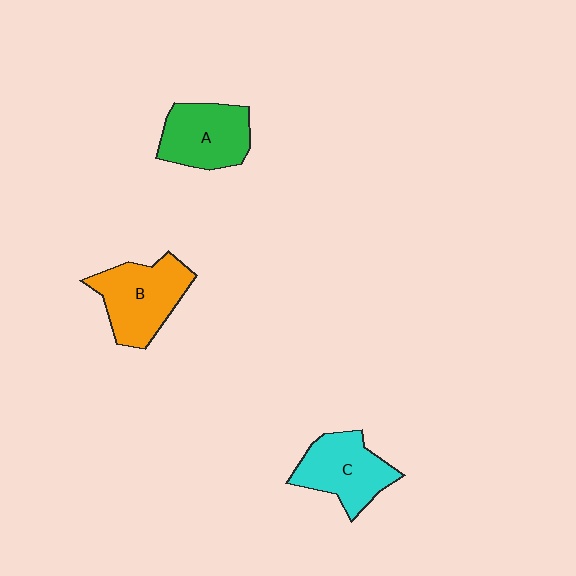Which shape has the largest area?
Shape B (orange).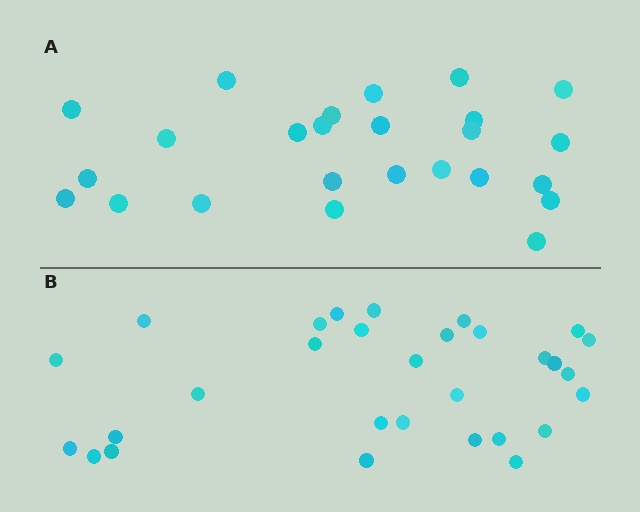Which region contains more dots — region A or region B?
Region B (the bottom region) has more dots.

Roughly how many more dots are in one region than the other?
Region B has about 5 more dots than region A.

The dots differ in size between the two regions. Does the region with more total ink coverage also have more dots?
No. Region A has more total ink coverage because its dots are larger, but region B actually contains more individual dots. Total area can be misleading — the number of items is what matters here.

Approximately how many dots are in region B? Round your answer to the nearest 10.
About 30 dots.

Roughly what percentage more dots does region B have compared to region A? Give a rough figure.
About 20% more.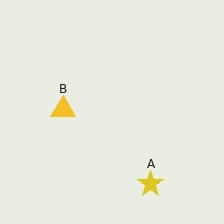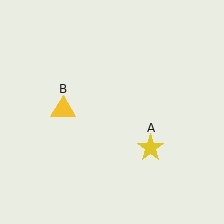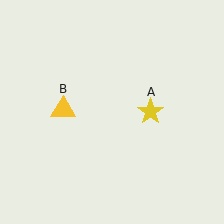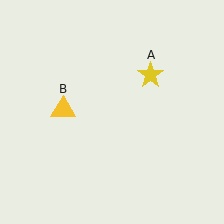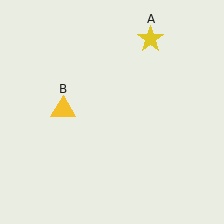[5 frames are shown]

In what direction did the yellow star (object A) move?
The yellow star (object A) moved up.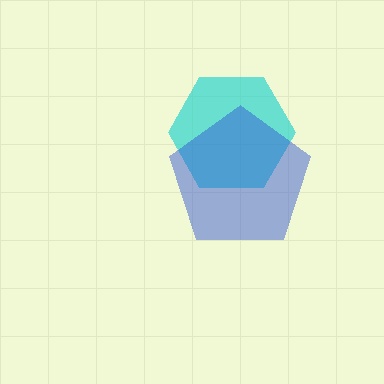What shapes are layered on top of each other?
The layered shapes are: a cyan hexagon, a blue pentagon.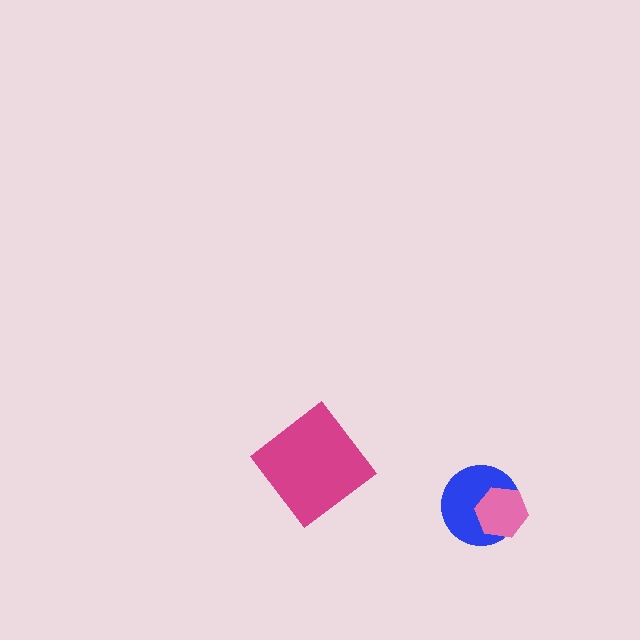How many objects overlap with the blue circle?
1 object overlaps with the blue circle.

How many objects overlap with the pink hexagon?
1 object overlaps with the pink hexagon.